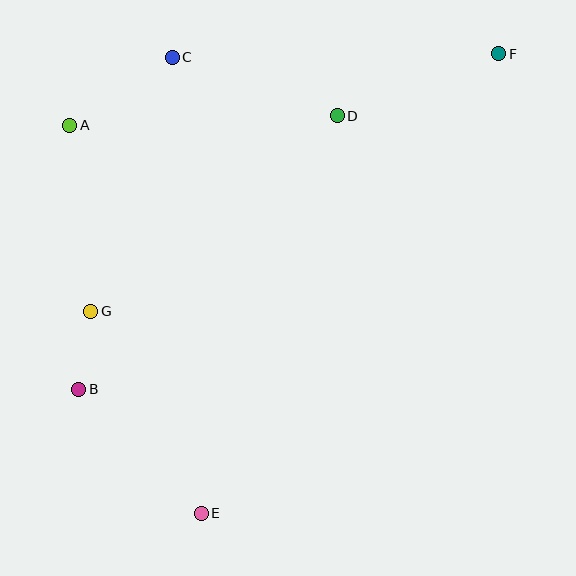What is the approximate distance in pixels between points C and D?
The distance between C and D is approximately 175 pixels.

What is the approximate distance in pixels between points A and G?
The distance between A and G is approximately 187 pixels.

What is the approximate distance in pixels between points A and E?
The distance between A and E is approximately 409 pixels.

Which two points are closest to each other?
Points B and G are closest to each other.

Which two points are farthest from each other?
Points E and F are farthest from each other.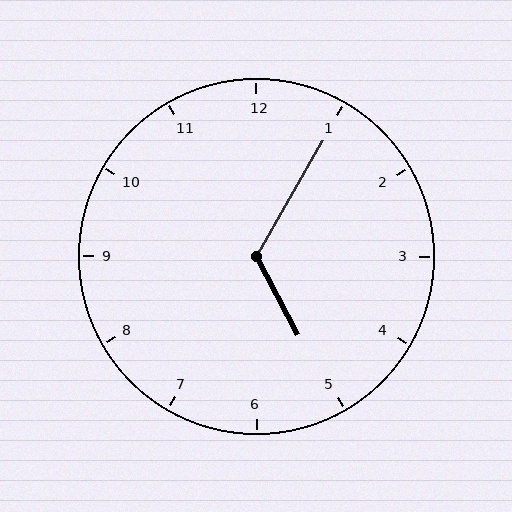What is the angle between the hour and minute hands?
Approximately 122 degrees.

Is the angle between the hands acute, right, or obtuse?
It is obtuse.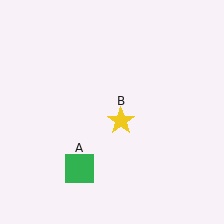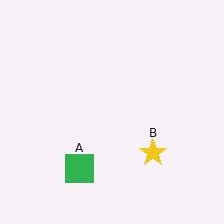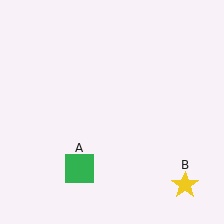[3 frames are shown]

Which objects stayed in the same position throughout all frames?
Green square (object A) remained stationary.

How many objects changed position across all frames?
1 object changed position: yellow star (object B).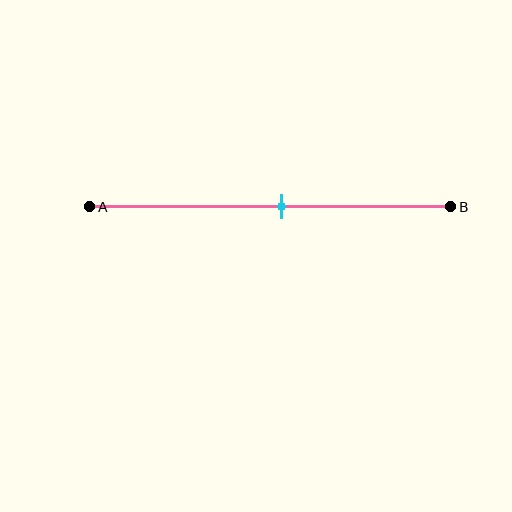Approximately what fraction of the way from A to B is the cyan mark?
The cyan mark is approximately 55% of the way from A to B.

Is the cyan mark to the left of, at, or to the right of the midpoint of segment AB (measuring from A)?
The cyan mark is to the right of the midpoint of segment AB.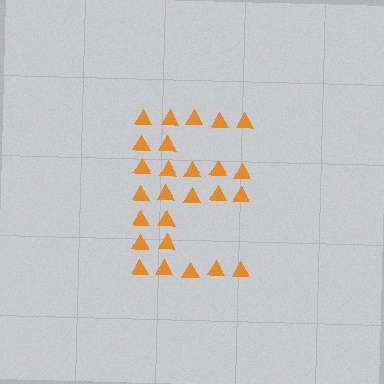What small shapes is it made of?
It is made of small triangles.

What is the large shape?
The large shape is the letter E.